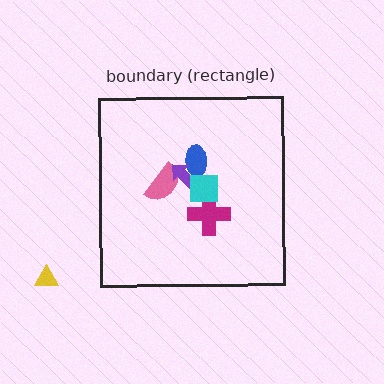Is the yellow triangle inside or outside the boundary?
Outside.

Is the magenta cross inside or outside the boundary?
Inside.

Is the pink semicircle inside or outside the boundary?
Inside.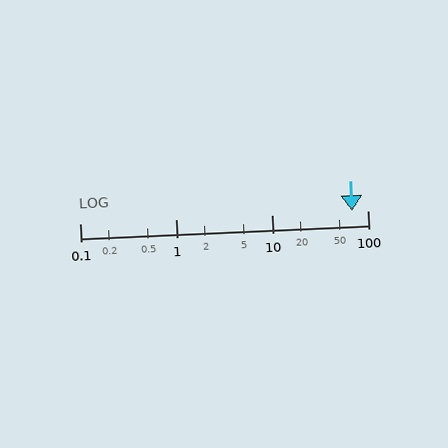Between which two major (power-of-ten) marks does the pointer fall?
The pointer is between 10 and 100.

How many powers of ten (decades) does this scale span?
The scale spans 3 decades, from 0.1 to 100.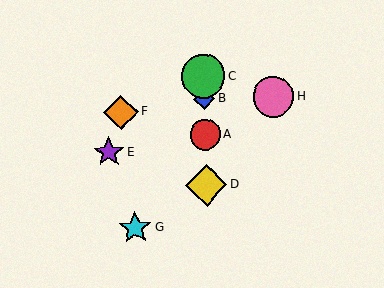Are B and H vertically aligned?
No, B is at x≈204 and H is at x≈274.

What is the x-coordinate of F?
Object F is at x≈121.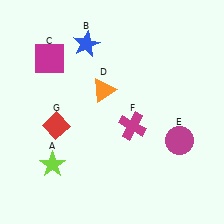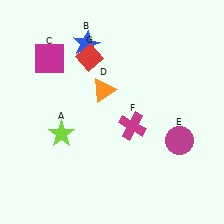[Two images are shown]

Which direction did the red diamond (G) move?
The red diamond (G) moved up.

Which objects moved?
The objects that moved are: the lime star (A), the red diamond (G).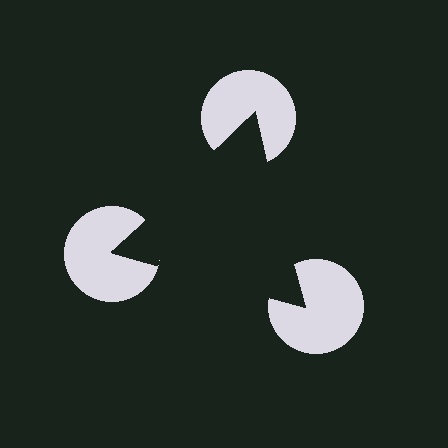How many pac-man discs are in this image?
There are 3 — one at each vertex of the illusory triangle.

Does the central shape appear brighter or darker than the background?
It typically appears slightly darker than the background, even though no actual brightness change is drawn.